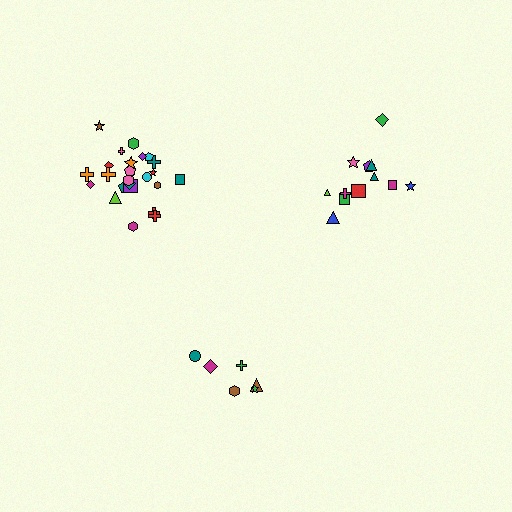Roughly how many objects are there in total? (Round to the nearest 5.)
Roughly 45 objects in total.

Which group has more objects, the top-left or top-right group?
The top-left group.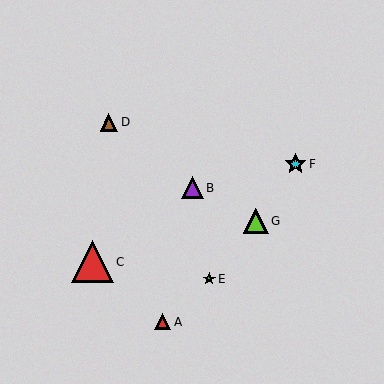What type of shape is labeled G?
Shape G is a lime triangle.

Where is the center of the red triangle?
The center of the red triangle is at (162, 322).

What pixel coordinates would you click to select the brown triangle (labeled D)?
Click at (109, 122) to select the brown triangle D.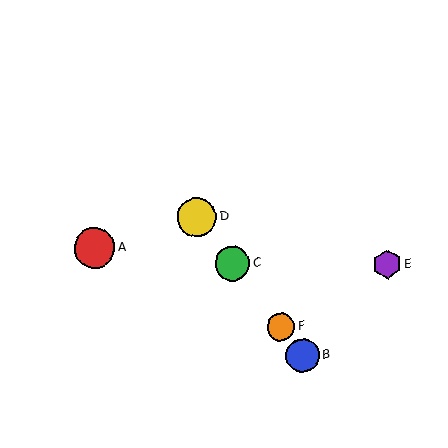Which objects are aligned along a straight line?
Objects B, C, D, F are aligned along a straight line.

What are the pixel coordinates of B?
Object B is at (303, 356).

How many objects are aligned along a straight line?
4 objects (B, C, D, F) are aligned along a straight line.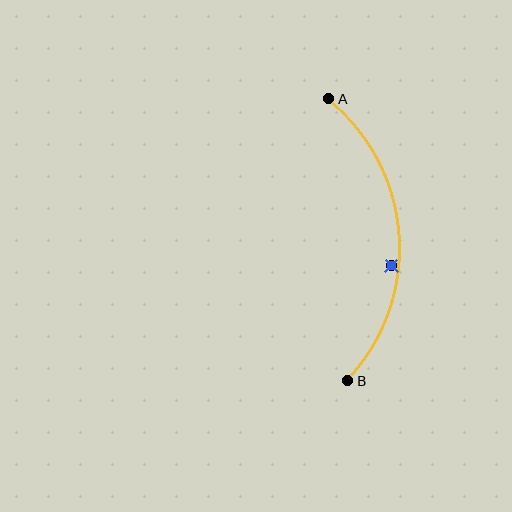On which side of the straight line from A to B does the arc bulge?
The arc bulges to the right of the straight line connecting A and B.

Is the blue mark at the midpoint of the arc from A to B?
No — the blue mark does not lie on the arc at all. It sits slightly inside the curve.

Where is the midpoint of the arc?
The arc midpoint is the point on the curve farthest from the straight line joining A and B. It sits to the right of that line.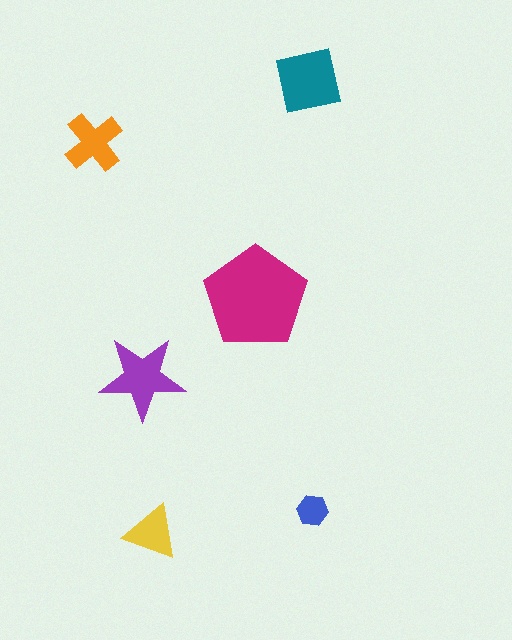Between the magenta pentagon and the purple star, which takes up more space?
The magenta pentagon.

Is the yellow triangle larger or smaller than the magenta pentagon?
Smaller.